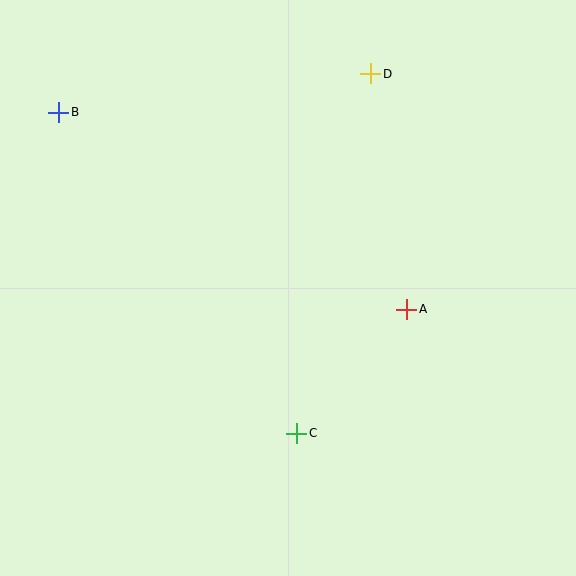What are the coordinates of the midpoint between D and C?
The midpoint between D and C is at (334, 253).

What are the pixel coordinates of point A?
Point A is at (407, 309).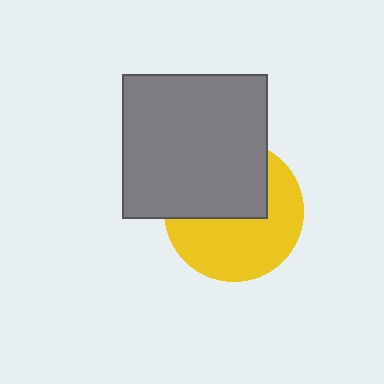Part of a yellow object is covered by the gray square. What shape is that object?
It is a circle.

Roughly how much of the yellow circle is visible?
About half of it is visible (roughly 55%).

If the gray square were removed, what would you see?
You would see the complete yellow circle.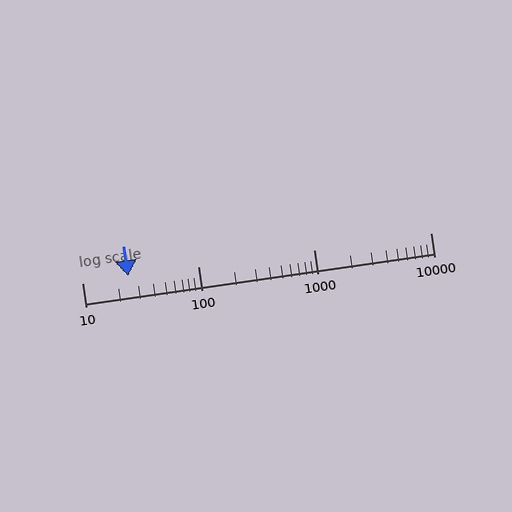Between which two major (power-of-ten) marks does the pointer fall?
The pointer is between 10 and 100.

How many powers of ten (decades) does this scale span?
The scale spans 3 decades, from 10 to 10000.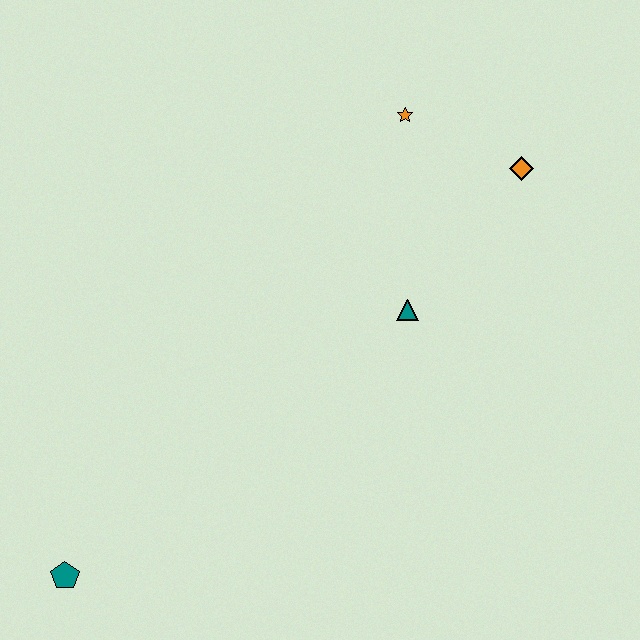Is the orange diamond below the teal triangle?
No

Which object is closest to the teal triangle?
The orange diamond is closest to the teal triangle.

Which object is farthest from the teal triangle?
The teal pentagon is farthest from the teal triangle.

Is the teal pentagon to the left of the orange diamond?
Yes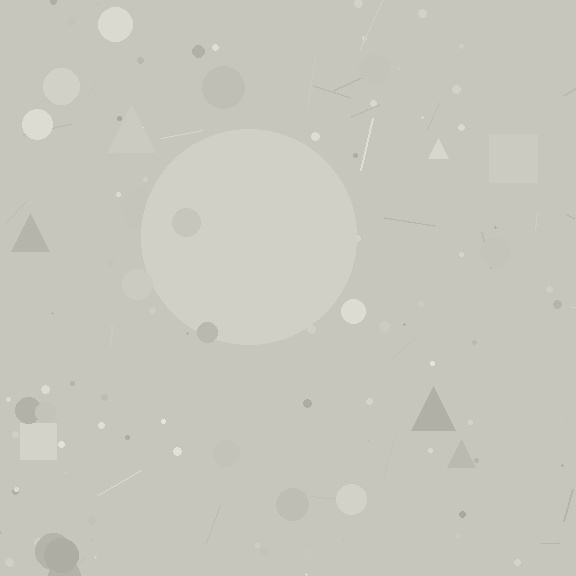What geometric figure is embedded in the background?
A circle is embedded in the background.